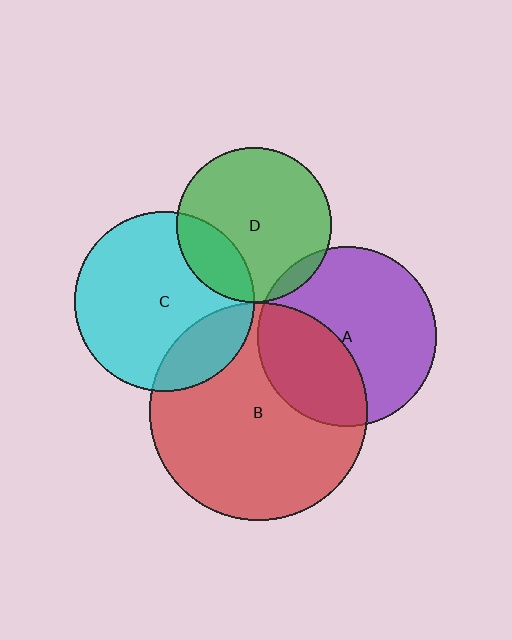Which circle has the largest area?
Circle B (red).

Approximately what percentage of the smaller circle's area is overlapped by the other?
Approximately 20%.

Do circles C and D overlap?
Yes.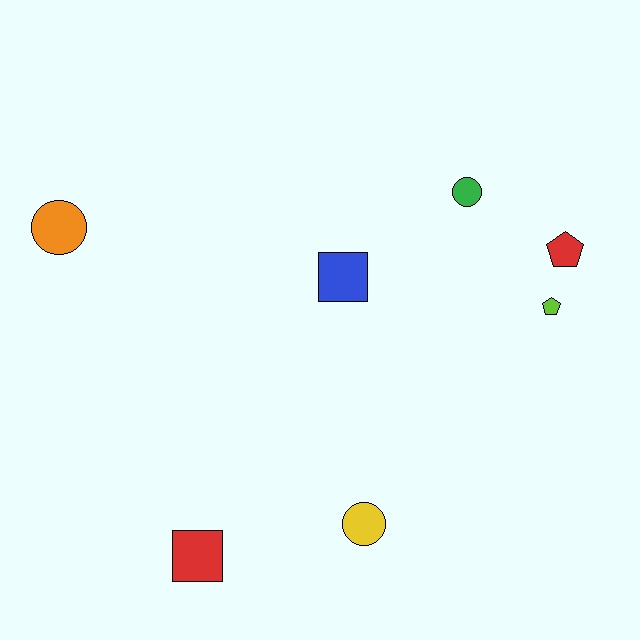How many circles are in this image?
There are 3 circles.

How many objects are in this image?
There are 7 objects.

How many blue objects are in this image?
There is 1 blue object.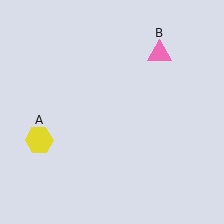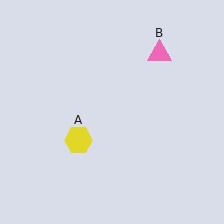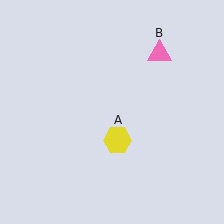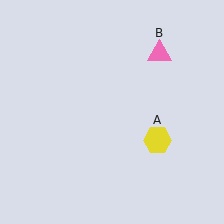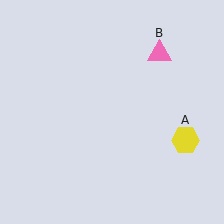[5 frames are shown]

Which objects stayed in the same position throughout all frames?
Pink triangle (object B) remained stationary.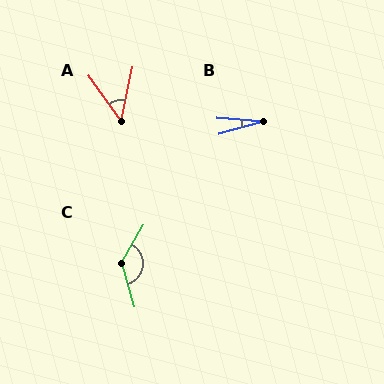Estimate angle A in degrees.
Approximately 47 degrees.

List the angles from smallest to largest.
B (20°), A (47°), C (134°).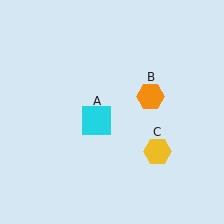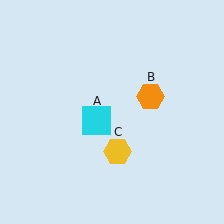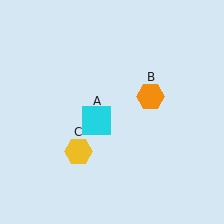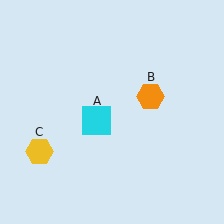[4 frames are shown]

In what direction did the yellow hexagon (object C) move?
The yellow hexagon (object C) moved left.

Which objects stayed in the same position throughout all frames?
Cyan square (object A) and orange hexagon (object B) remained stationary.